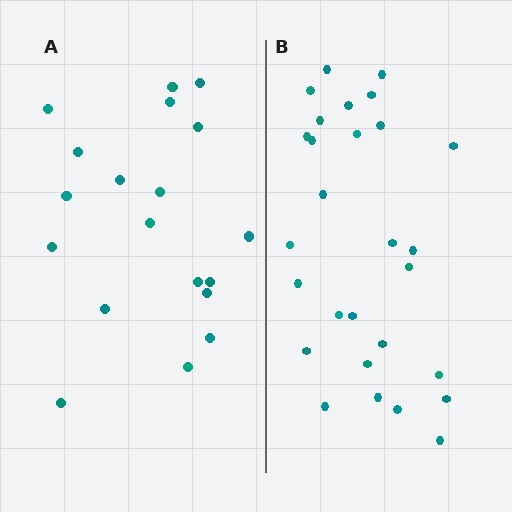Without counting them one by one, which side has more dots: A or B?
Region B (the right region) has more dots.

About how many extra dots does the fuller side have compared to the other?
Region B has roughly 8 or so more dots than region A.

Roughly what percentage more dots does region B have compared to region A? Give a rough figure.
About 45% more.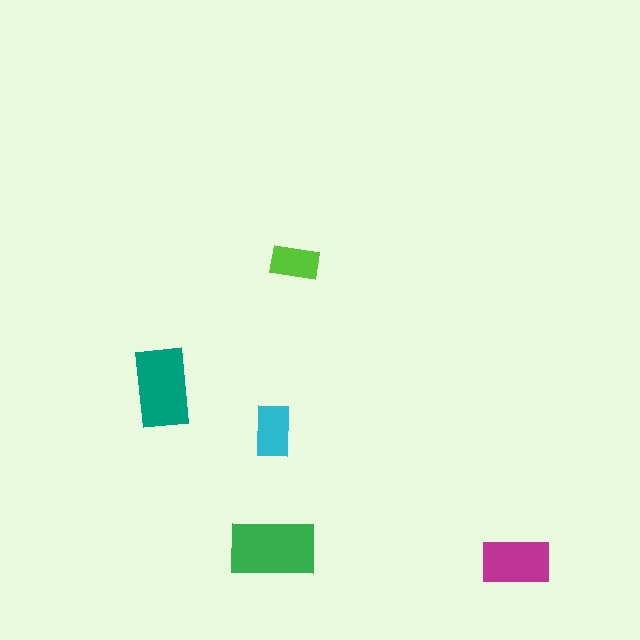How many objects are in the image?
There are 5 objects in the image.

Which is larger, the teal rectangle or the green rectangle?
The green one.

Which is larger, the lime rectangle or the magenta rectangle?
The magenta one.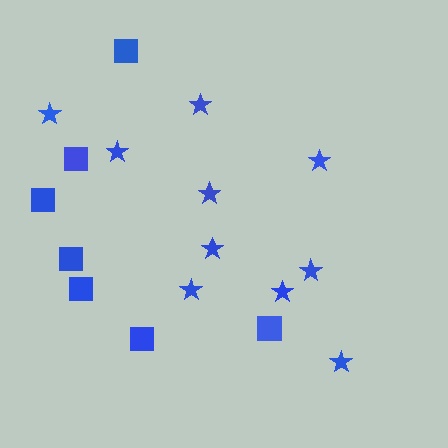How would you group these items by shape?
There are 2 groups: one group of stars (10) and one group of squares (7).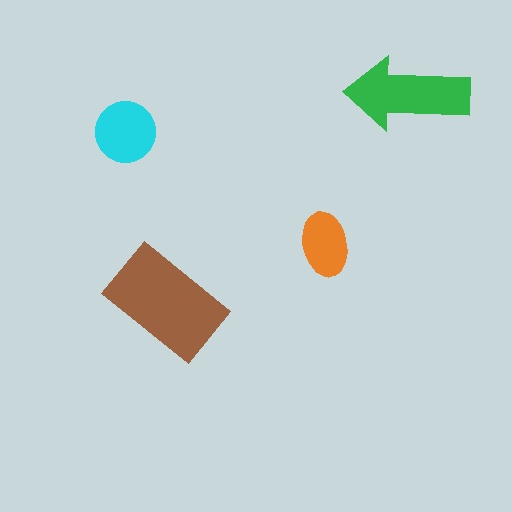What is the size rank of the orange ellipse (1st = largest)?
4th.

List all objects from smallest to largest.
The orange ellipse, the cyan circle, the green arrow, the brown rectangle.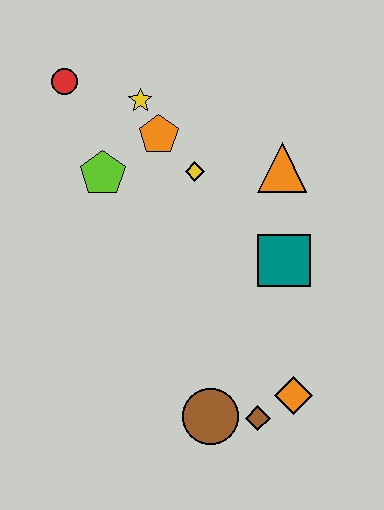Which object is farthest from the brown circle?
The red circle is farthest from the brown circle.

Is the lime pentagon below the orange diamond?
No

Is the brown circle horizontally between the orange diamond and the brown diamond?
No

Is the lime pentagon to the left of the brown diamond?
Yes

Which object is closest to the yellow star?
The orange pentagon is closest to the yellow star.